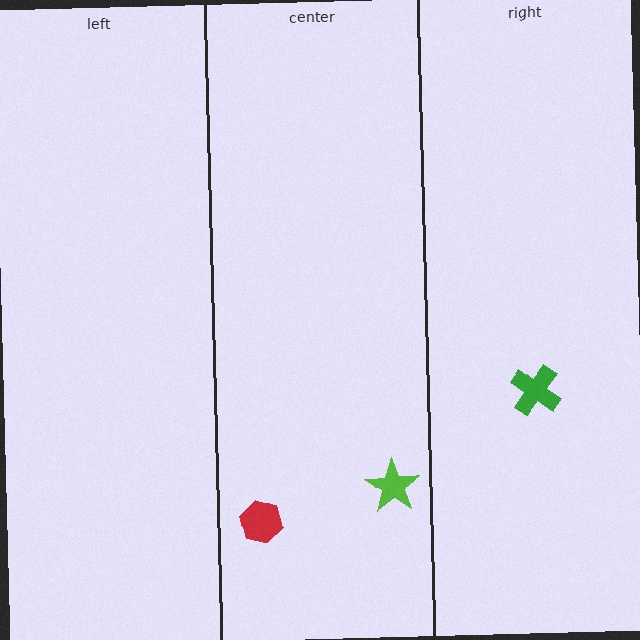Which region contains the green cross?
The right region.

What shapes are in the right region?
The green cross.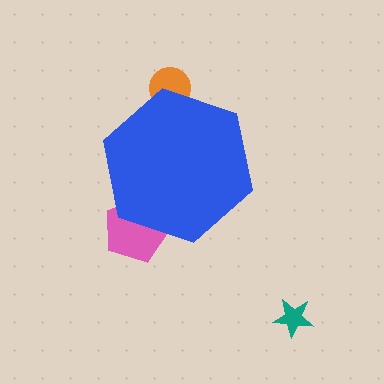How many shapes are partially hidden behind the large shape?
2 shapes are partially hidden.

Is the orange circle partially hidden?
Yes, the orange circle is partially hidden behind the blue hexagon.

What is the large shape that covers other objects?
A blue hexagon.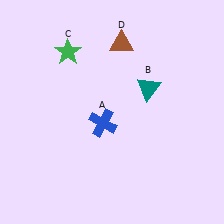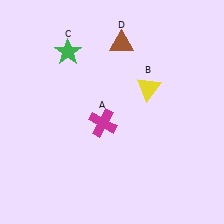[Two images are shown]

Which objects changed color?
A changed from blue to magenta. B changed from teal to yellow.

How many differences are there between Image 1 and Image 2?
There are 2 differences between the two images.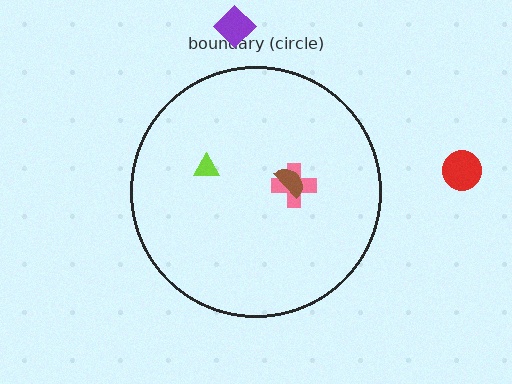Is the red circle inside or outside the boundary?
Outside.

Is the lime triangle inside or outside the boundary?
Inside.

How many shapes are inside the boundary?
3 inside, 2 outside.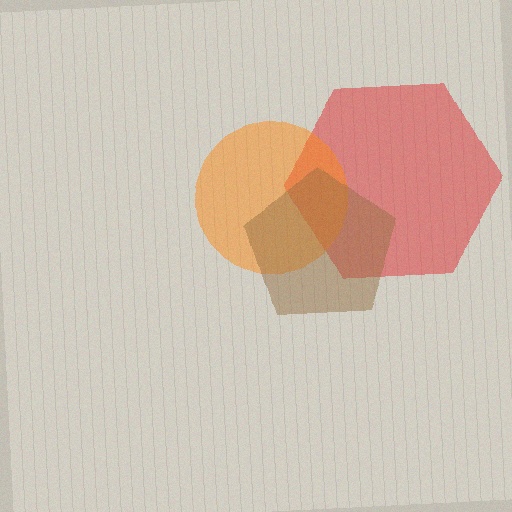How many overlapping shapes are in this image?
There are 3 overlapping shapes in the image.